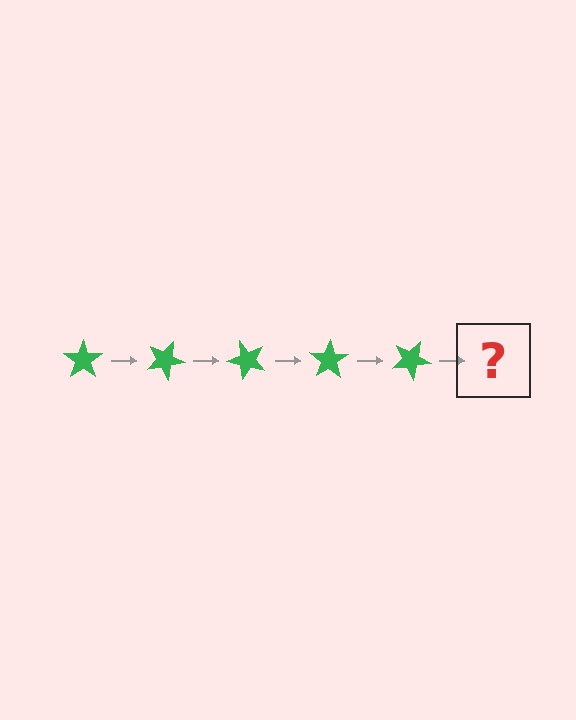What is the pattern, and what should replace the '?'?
The pattern is that the star rotates 25 degrees each step. The '?' should be a green star rotated 125 degrees.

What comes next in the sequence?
The next element should be a green star rotated 125 degrees.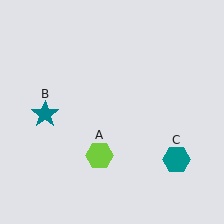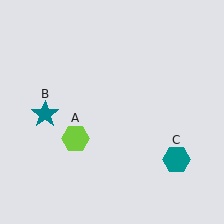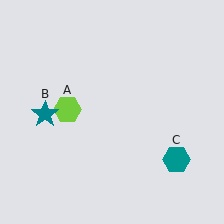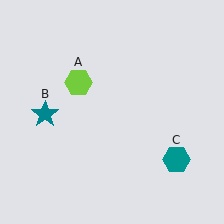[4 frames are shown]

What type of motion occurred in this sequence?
The lime hexagon (object A) rotated clockwise around the center of the scene.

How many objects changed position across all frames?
1 object changed position: lime hexagon (object A).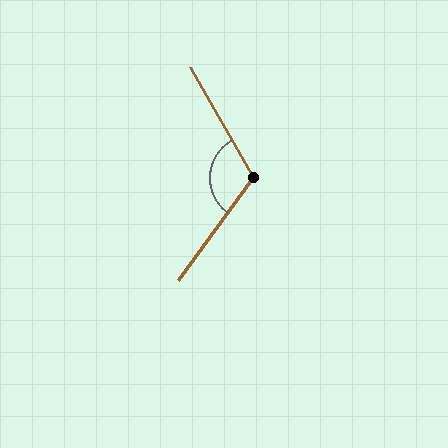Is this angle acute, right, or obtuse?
It is obtuse.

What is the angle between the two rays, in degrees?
Approximately 114 degrees.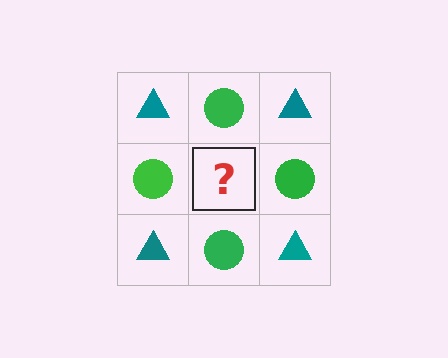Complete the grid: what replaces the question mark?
The question mark should be replaced with a teal triangle.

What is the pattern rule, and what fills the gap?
The rule is that it alternates teal triangle and green circle in a checkerboard pattern. The gap should be filled with a teal triangle.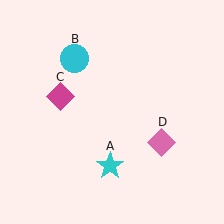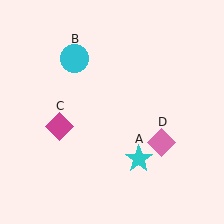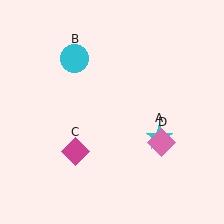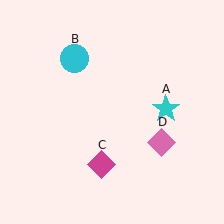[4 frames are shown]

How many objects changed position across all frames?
2 objects changed position: cyan star (object A), magenta diamond (object C).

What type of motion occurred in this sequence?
The cyan star (object A), magenta diamond (object C) rotated counterclockwise around the center of the scene.